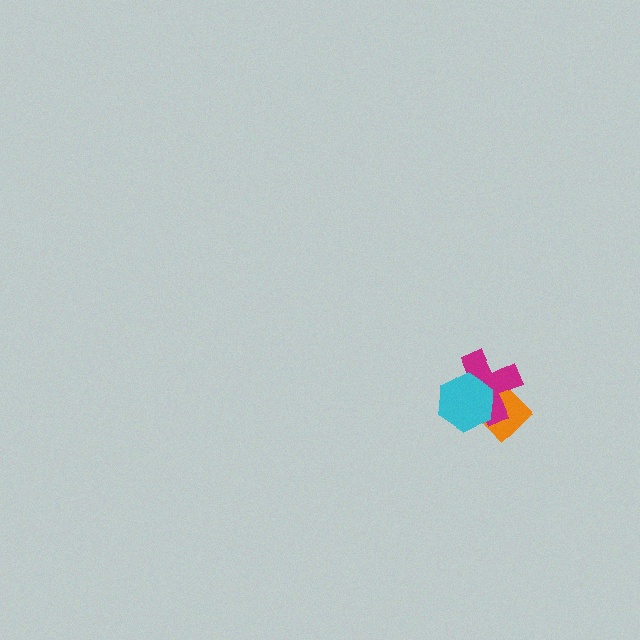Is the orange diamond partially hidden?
Yes, it is partially covered by another shape.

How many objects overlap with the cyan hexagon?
2 objects overlap with the cyan hexagon.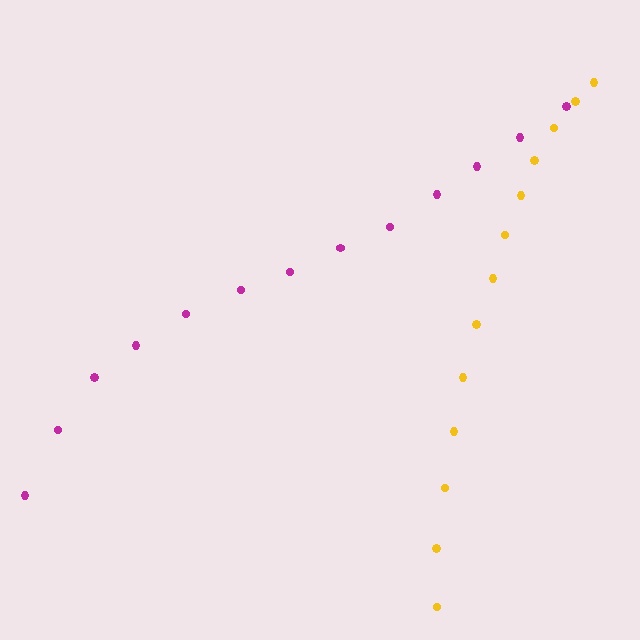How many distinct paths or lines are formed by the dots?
There are 2 distinct paths.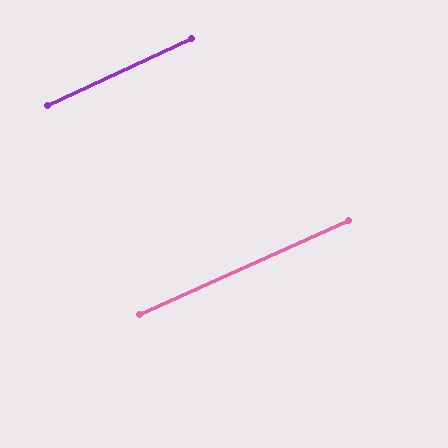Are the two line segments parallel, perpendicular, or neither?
Parallel — their directions differ by only 0.6°.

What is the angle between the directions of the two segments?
Approximately 1 degree.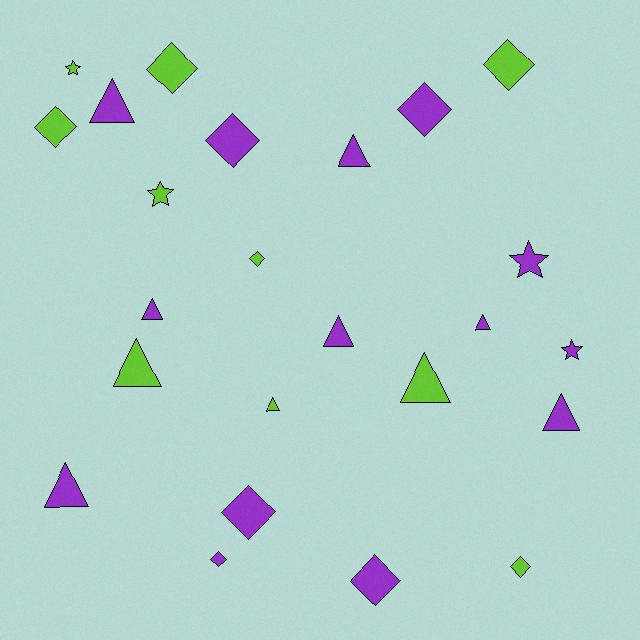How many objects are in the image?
There are 24 objects.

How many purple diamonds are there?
There are 5 purple diamonds.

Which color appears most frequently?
Purple, with 14 objects.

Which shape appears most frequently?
Diamond, with 10 objects.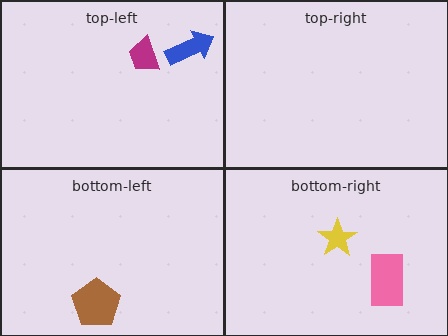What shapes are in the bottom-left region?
The brown pentagon.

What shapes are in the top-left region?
The blue arrow, the magenta trapezoid.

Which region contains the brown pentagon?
The bottom-left region.